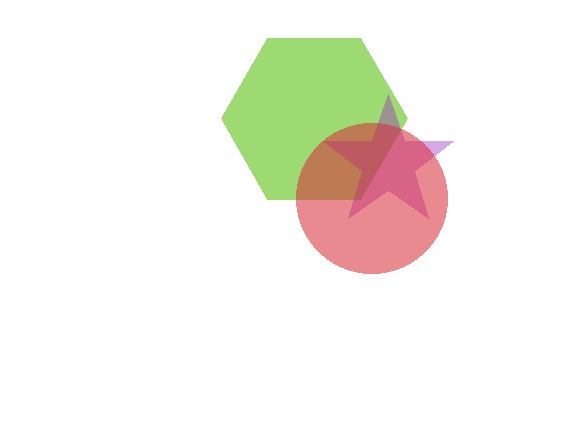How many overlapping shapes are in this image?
There are 3 overlapping shapes in the image.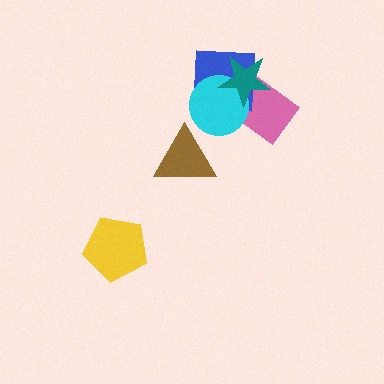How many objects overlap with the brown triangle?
0 objects overlap with the brown triangle.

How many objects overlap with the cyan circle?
3 objects overlap with the cyan circle.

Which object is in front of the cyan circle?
The teal star is in front of the cyan circle.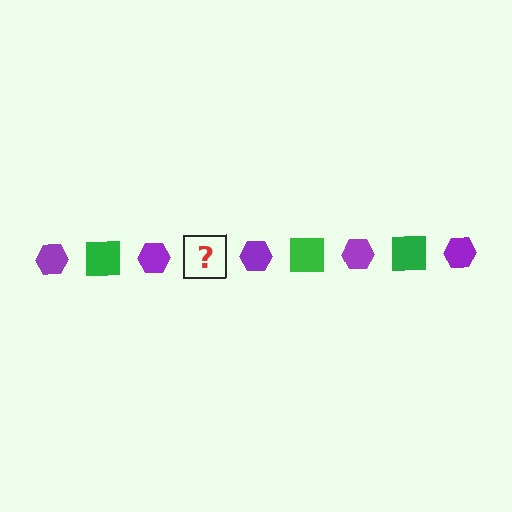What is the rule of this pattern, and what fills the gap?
The rule is that the pattern alternates between purple hexagon and green square. The gap should be filled with a green square.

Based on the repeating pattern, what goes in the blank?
The blank should be a green square.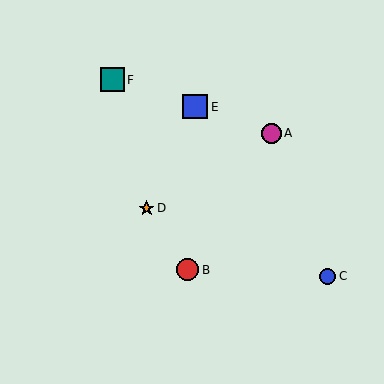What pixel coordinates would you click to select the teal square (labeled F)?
Click at (112, 80) to select the teal square F.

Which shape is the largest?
The blue square (labeled E) is the largest.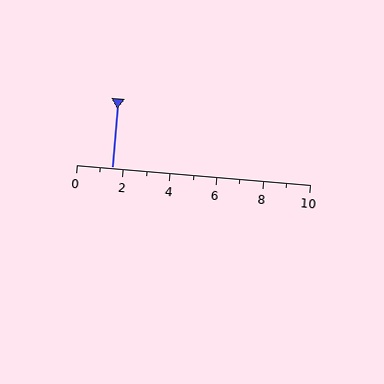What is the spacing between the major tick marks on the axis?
The major ticks are spaced 2 apart.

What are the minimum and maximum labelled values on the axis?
The axis runs from 0 to 10.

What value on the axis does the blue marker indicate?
The marker indicates approximately 1.5.